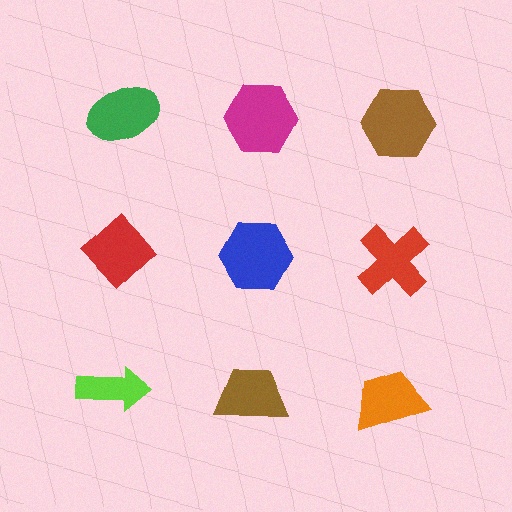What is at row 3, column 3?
An orange trapezoid.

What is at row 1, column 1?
A green ellipse.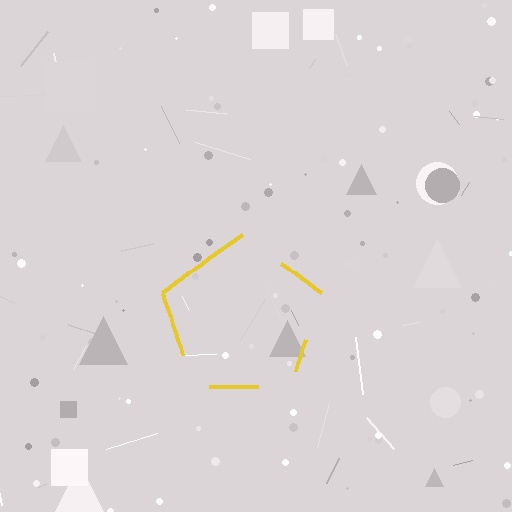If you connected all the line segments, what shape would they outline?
They would outline a pentagon.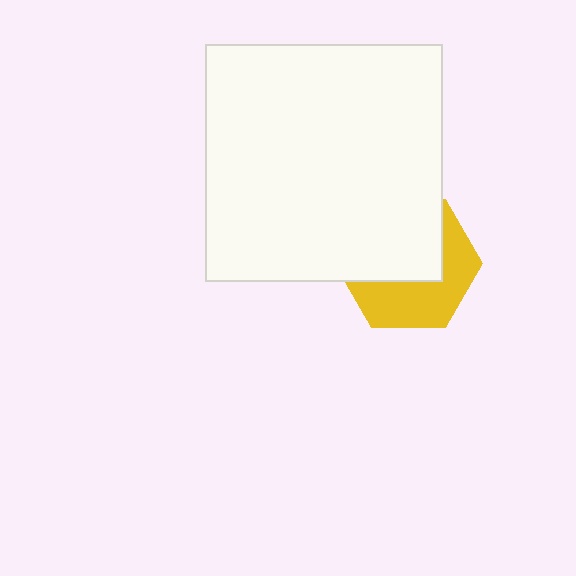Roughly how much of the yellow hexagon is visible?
About half of it is visible (roughly 46%).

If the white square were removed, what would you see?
You would see the complete yellow hexagon.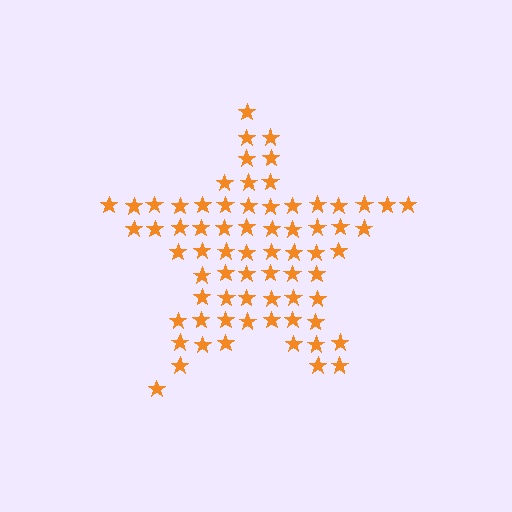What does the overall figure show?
The overall figure shows a star.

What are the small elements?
The small elements are stars.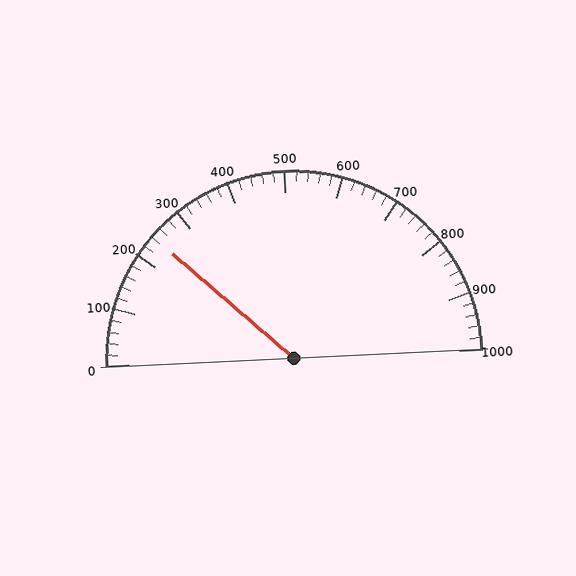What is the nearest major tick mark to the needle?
The nearest major tick mark is 200.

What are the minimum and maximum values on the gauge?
The gauge ranges from 0 to 1000.